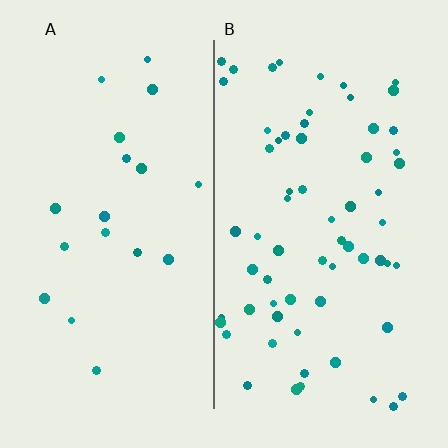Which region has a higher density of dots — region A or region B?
B (the right).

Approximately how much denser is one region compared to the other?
Approximately 3.4× — region B over region A.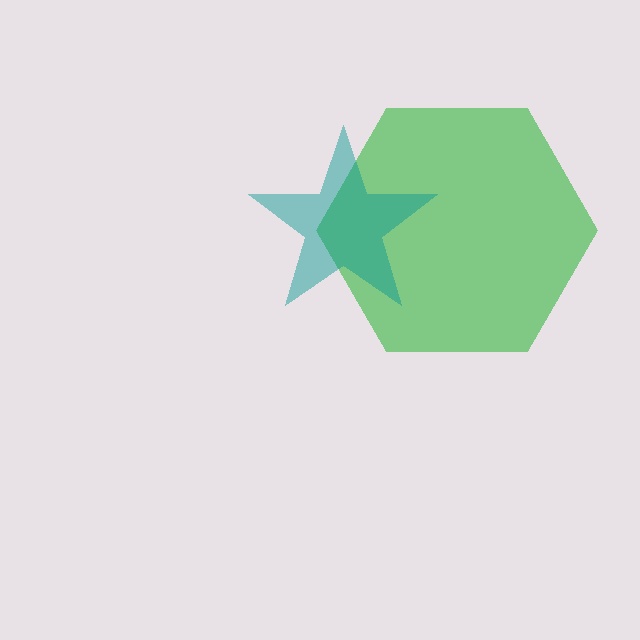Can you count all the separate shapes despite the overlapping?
Yes, there are 2 separate shapes.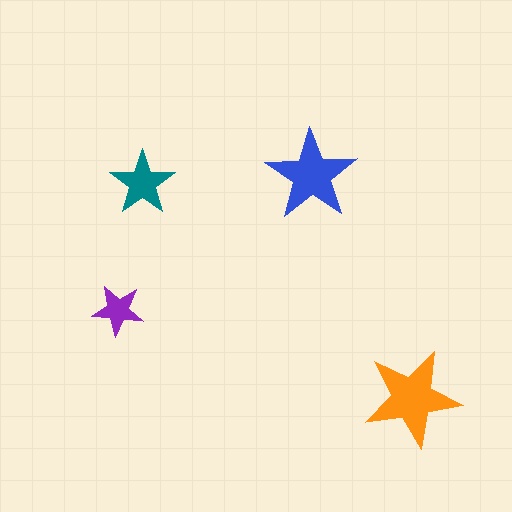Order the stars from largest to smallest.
the orange one, the blue one, the teal one, the purple one.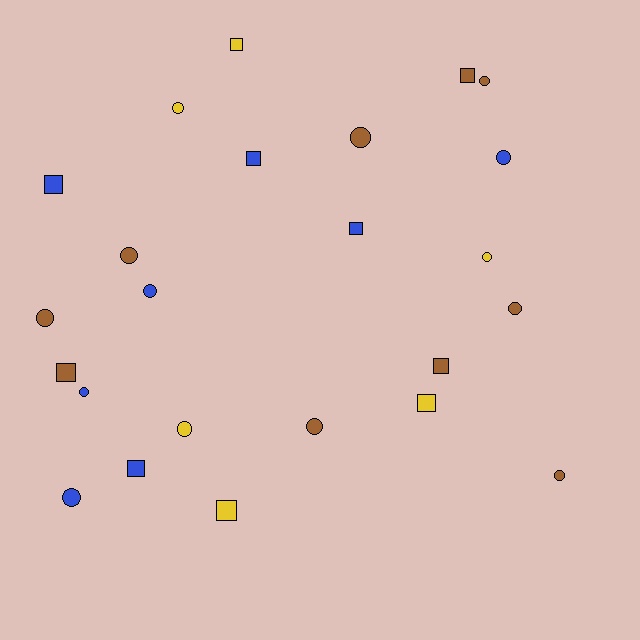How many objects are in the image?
There are 24 objects.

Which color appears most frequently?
Brown, with 10 objects.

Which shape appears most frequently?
Circle, with 14 objects.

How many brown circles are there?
There are 7 brown circles.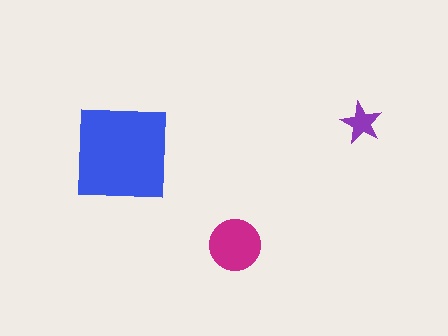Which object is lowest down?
The magenta circle is bottommost.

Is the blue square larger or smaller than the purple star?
Larger.